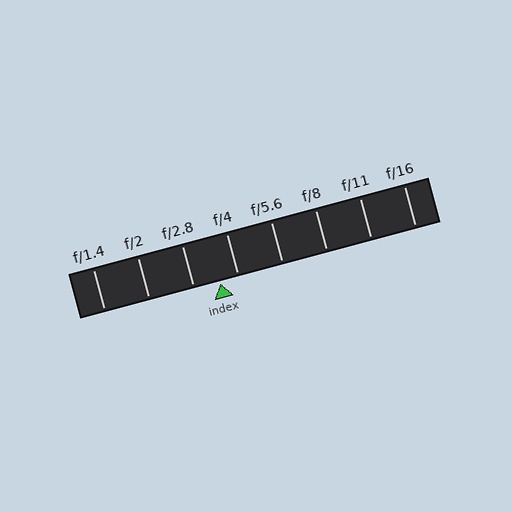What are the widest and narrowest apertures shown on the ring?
The widest aperture shown is f/1.4 and the narrowest is f/16.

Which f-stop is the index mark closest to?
The index mark is closest to f/4.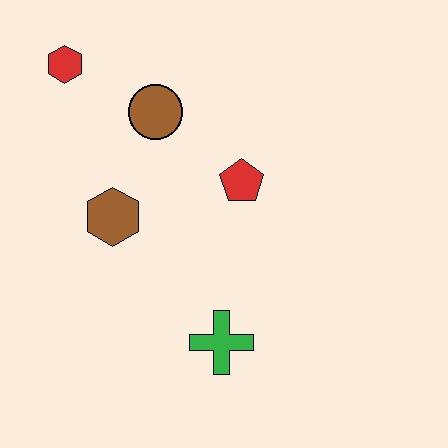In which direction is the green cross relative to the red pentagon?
The green cross is below the red pentagon.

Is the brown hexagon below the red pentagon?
Yes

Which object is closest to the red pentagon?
The brown circle is closest to the red pentagon.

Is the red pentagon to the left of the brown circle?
No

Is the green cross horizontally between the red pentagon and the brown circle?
Yes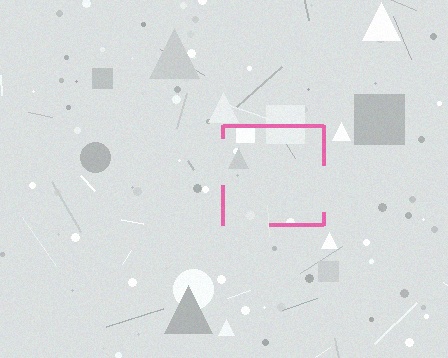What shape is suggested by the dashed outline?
The dashed outline suggests a square.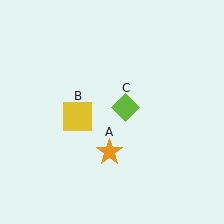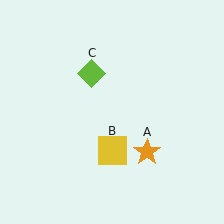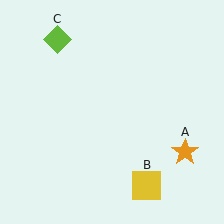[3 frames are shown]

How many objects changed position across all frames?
3 objects changed position: orange star (object A), yellow square (object B), lime diamond (object C).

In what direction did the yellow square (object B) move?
The yellow square (object B) moved down and to the right.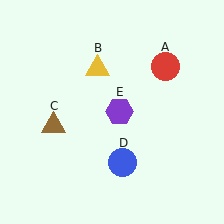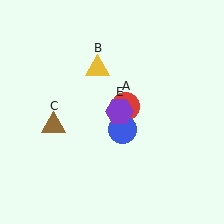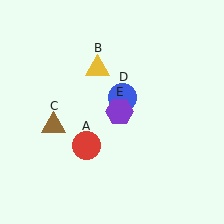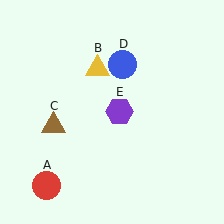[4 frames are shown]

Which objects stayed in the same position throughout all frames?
Yellow triangle (object B) and brown triangle (object C) and purple hexagon (object E) remained stationary.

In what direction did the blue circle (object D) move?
The blue circle (object D) moved up.